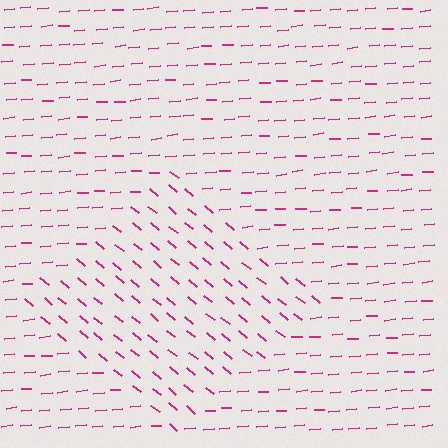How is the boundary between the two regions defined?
The boundary is defined purely by a change in line orientation (approximately 45 degrees difference). All lines are the same color and thickness.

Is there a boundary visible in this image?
Yes, there is a texture boundary formed by a change in line orientation.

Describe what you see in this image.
The image is filled with small magenta line segments. A diamond region in the image has lines oriented differently from the surrounding lines, creating a visible texture boundary.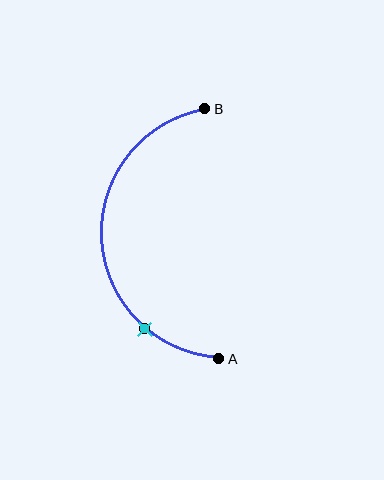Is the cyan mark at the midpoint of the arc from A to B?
No. The cyan mark lies on the arc but is closer to endpoint A. The arc midpoint would be at the point on the curve equidistant along the arc from both A and B.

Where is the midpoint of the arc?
The arc midpoint is the point on the curve farthest from the straight line joining A and B. It sits to the left of that line.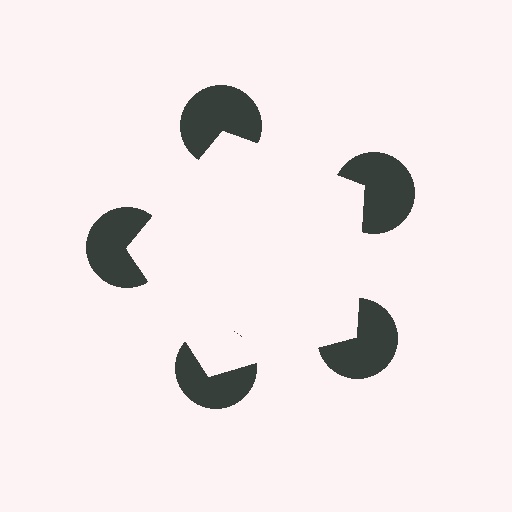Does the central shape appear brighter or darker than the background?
It typically appears slightly brighter than the background, even though no actual brightness change is drawn.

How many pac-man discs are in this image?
There are 5 — one at each vertex of the illusory pentagon.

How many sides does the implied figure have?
5 sides.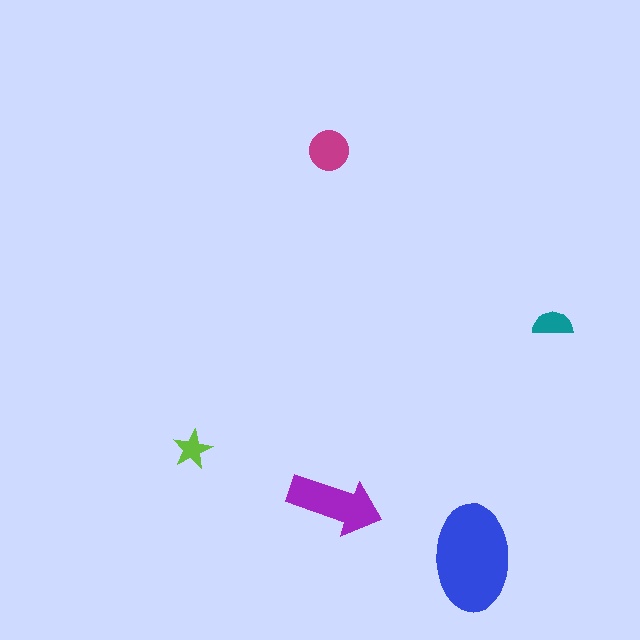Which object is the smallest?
The lime star.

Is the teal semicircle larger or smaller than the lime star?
Larger.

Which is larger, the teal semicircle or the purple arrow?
The purple arrow.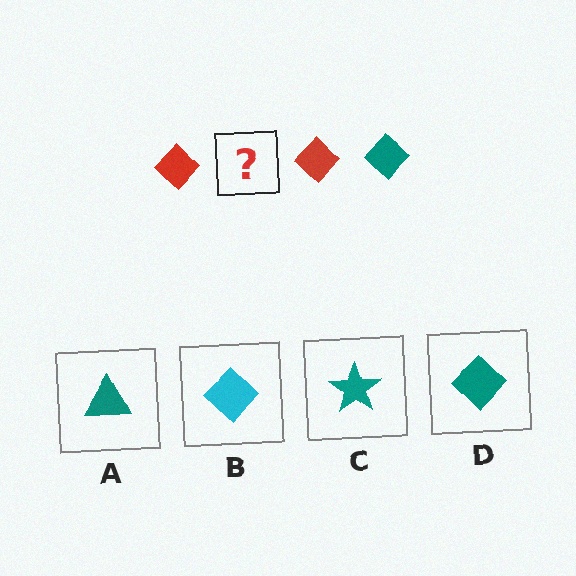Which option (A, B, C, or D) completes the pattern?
D.